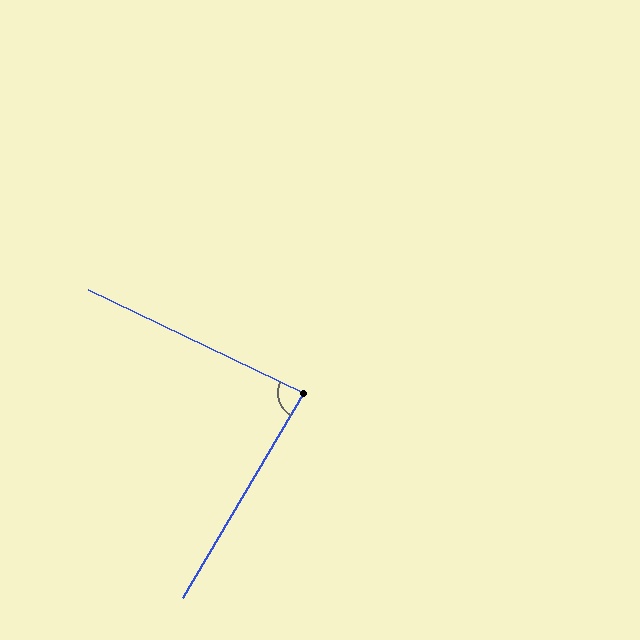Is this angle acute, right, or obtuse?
It is acute.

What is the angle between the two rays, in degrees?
Approximately 85 degrees.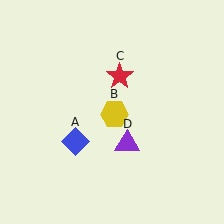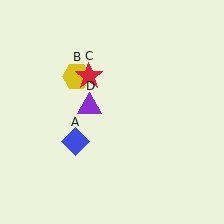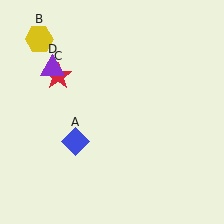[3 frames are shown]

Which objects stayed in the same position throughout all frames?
Blue diamond (object A) remained stationary.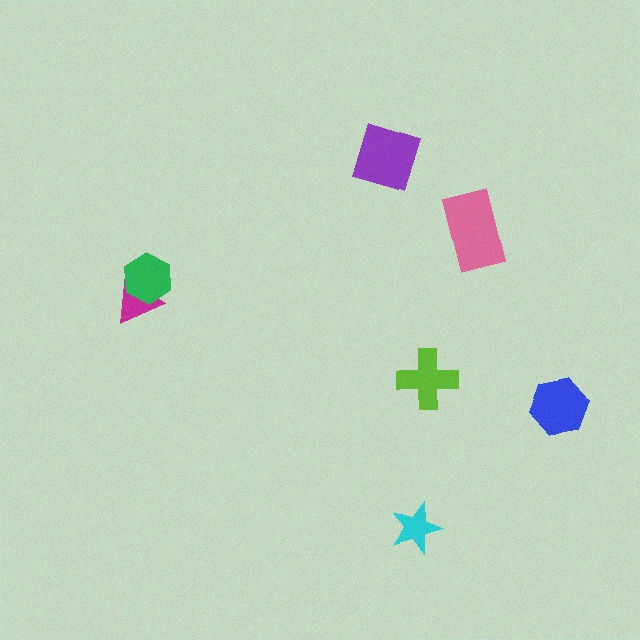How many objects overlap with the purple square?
0 objects overlap with the purple square.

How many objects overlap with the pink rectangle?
0 objects overlap with the pink rectangle.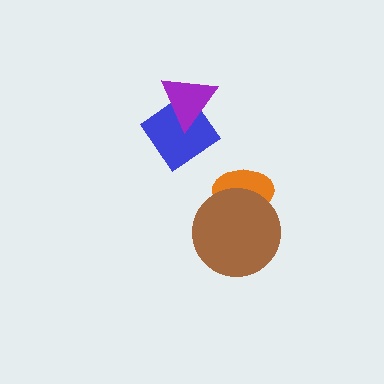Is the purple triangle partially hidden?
No, no other shape covers it.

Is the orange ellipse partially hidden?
Yes, it is partially covered by another shape.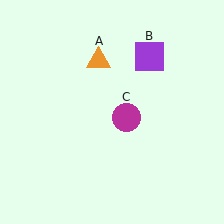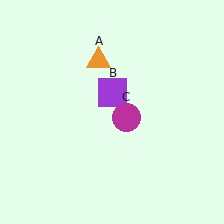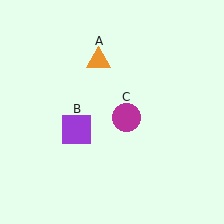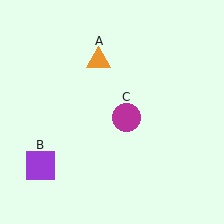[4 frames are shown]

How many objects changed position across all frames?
1 object changed position: purple square (object B).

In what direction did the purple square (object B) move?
The purple square (object B) moved down and to the left.